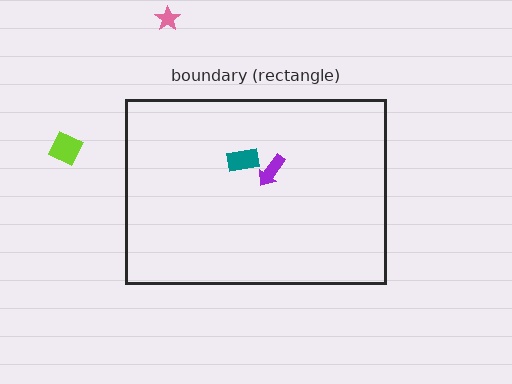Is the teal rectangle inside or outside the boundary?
Inside.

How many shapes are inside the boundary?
2 inside, 2 outside.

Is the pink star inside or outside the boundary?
Outside.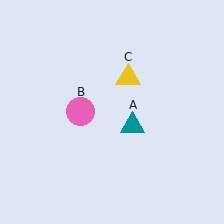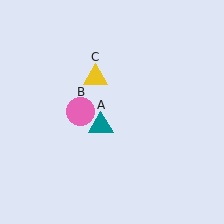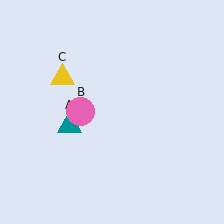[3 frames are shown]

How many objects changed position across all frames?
2 objects changed position: teal triangle (object A), yellow triangle (object C).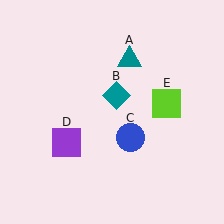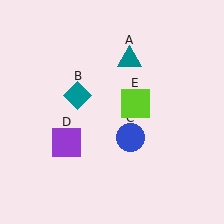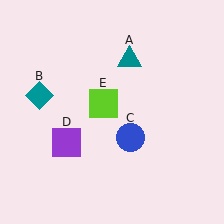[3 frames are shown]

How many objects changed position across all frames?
2 objects changed position: teal diamond (object B), lime square (object E).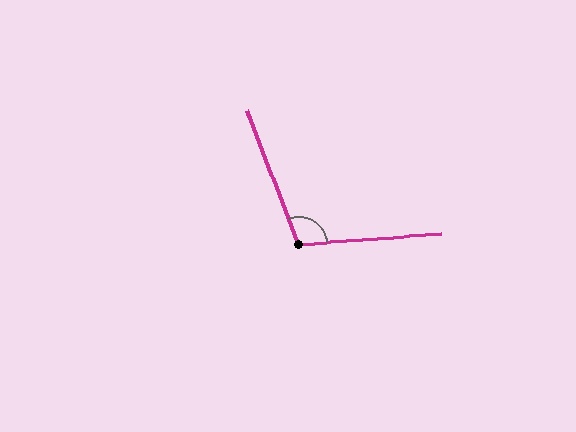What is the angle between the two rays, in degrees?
Approximately 107 degrees.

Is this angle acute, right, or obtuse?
It is obtuse.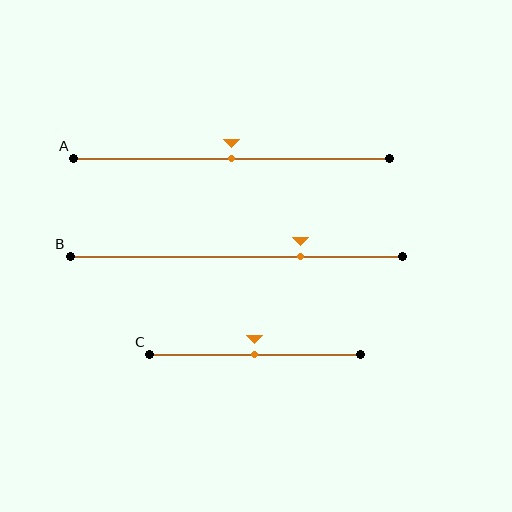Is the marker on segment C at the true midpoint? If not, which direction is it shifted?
Yes, the marker on segment C is at the true midpoint.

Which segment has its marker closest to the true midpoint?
Segment A has its marker closest to the true midpoint.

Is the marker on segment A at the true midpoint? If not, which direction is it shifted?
Yes, the marker on segment A is at the true midpoint.